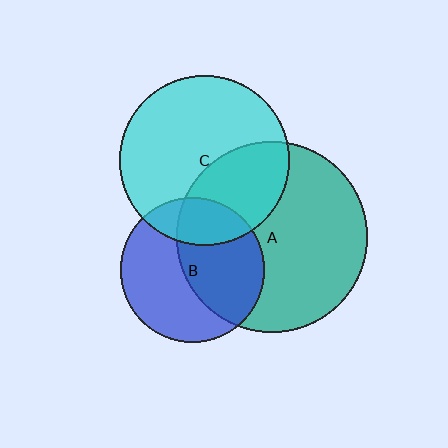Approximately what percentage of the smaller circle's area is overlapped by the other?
Approximately 20%.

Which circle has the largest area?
Circle A (teal).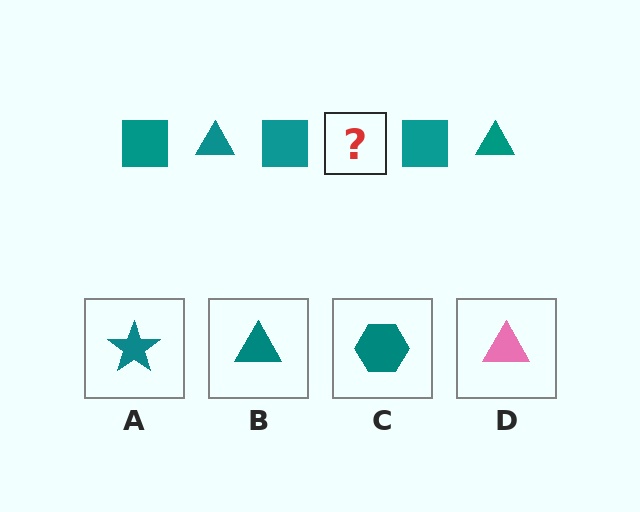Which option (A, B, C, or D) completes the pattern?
B.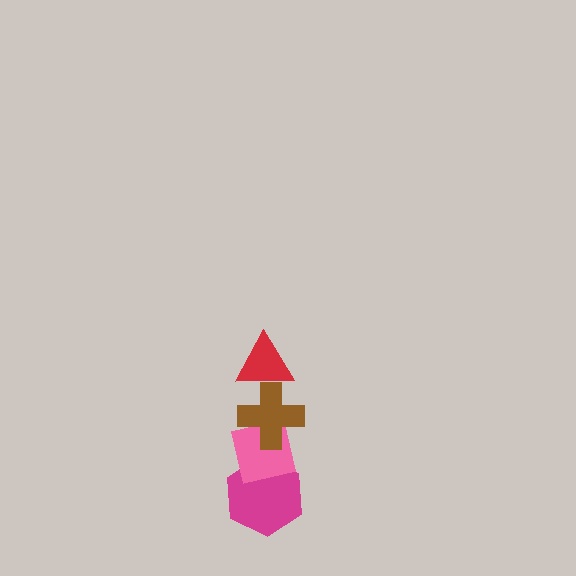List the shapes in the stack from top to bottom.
From top to bottom: the red triangle, the brown cross, the pink square, the magenta hexagon.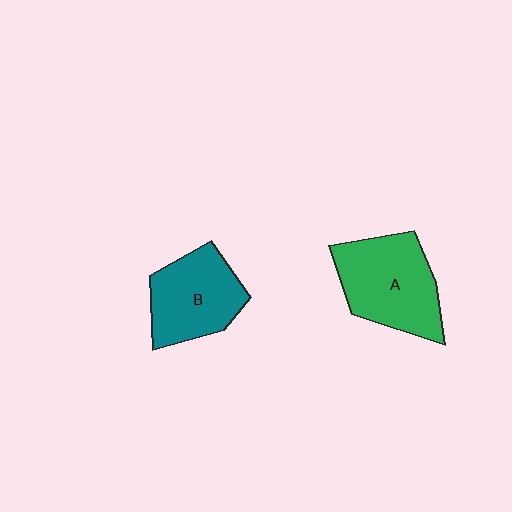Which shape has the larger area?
Shape A (green).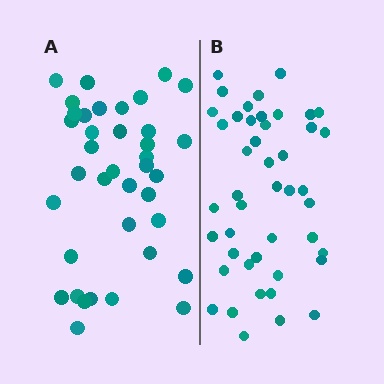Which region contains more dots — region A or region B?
Region B (the right region) has more dots.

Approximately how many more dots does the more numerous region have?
Region B has roughly 8 or so more dots than region A.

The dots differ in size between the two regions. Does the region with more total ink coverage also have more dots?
No. Region A has more total ink coverage because its dots are larger, but region B actually contains more individual dots. Total area can be misleading — the number of items is what matters here.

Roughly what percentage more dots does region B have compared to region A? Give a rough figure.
About 20% more.